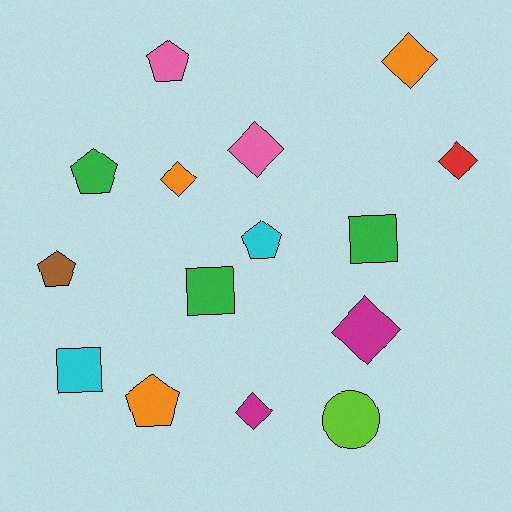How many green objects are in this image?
There are 3 green objects.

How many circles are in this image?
There is 1 circle.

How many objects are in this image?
There are 15 objects.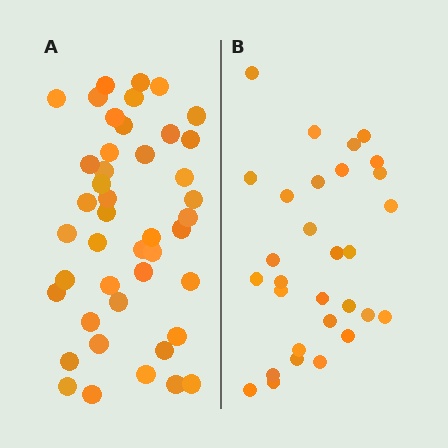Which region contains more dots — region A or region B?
Region A (the left region) has more dots.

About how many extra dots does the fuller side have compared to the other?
Region A has approximately 15 more dots than region B.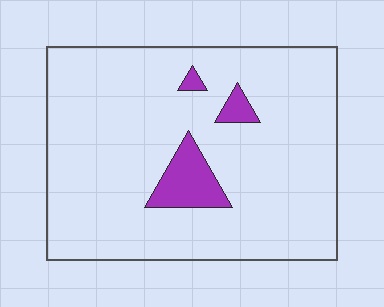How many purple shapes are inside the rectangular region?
3.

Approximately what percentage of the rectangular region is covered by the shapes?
Approximately 10%.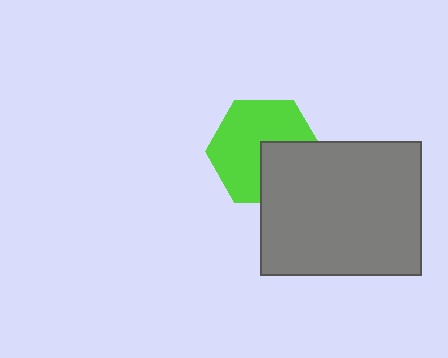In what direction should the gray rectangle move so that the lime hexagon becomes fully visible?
The gray rectangle should move toward the lower-right. That is the shortest direction to clear the overlap and leave the lime hexagon fully visible.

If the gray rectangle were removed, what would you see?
You would see the complete lime hexagon.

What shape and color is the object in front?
The object in front is a gray rectangle.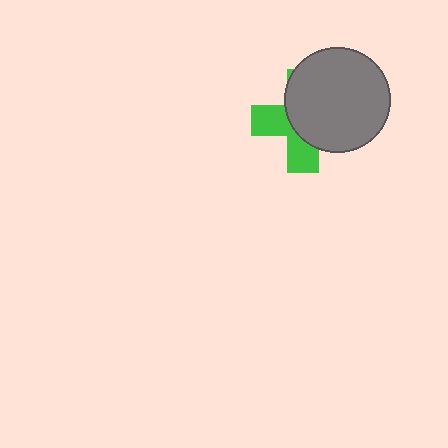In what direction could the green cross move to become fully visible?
The green cross could move toward the lower-left. That would shift it out from behind the gray circle entirely.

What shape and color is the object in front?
The object in front is a gray circle.